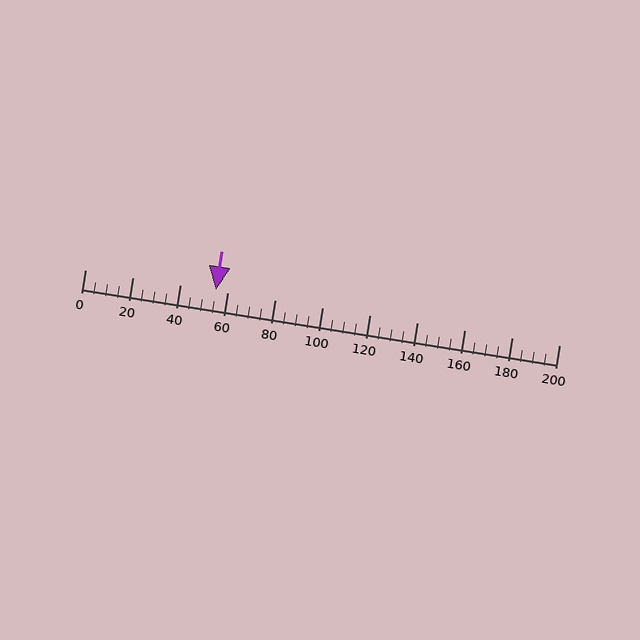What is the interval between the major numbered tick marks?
The major tick marks are spaced 20 units apart.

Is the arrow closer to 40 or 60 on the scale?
The arrow is closer to 60.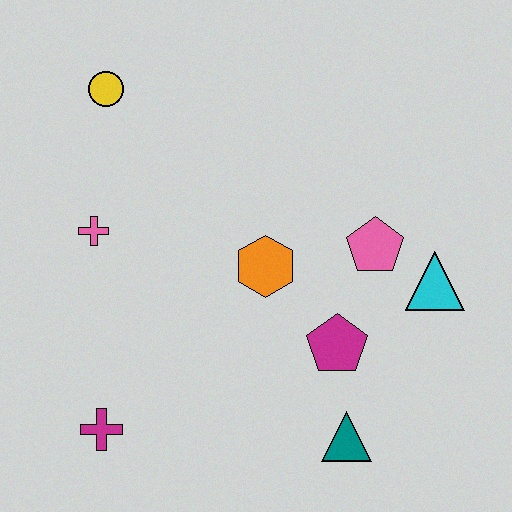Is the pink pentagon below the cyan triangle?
No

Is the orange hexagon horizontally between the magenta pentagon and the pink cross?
Yes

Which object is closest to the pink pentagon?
The cyan triangle is closest to the pink pentagon.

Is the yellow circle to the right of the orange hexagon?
No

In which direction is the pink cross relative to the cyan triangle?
The pink cross is to the left of the cyan triangle.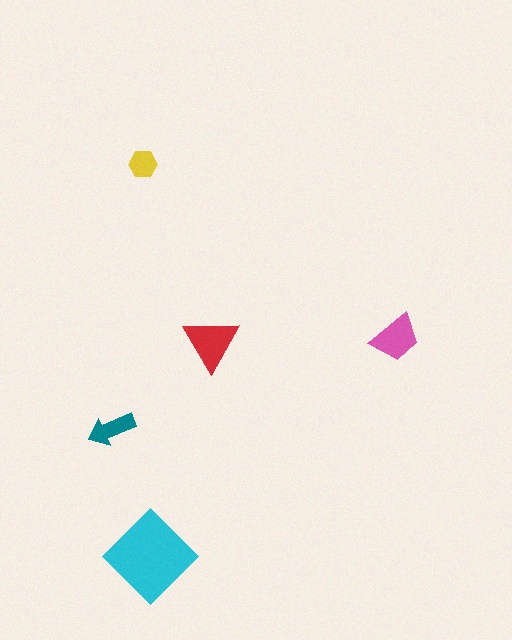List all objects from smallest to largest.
The yellow hexagon, the teal arrow, the pink trapezoid, the red triangle, the cyan diamond.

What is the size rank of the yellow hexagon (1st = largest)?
5th.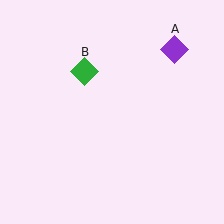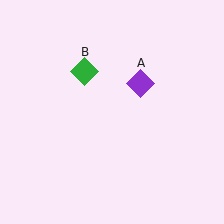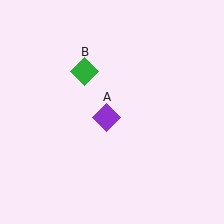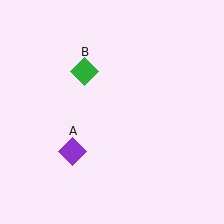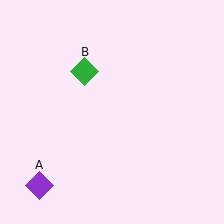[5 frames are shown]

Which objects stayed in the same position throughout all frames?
Green diamond (object B) remained stationary.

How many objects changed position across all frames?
1 object changed position: purple diamond (object A).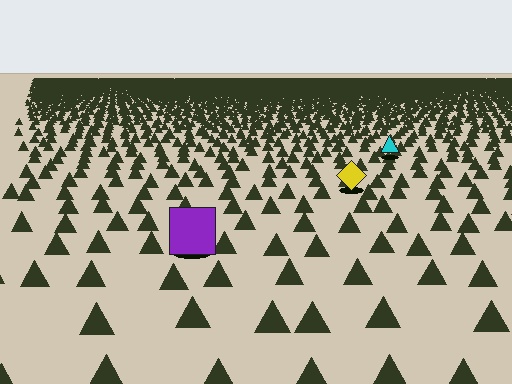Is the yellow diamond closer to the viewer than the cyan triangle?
Yes. The yellow diamond is closer — you can tell from the texture gradient: the ground texture is coarser near it.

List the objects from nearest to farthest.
From nearest to farthest: the purple square, the yellow diamond, the cyan triangle.